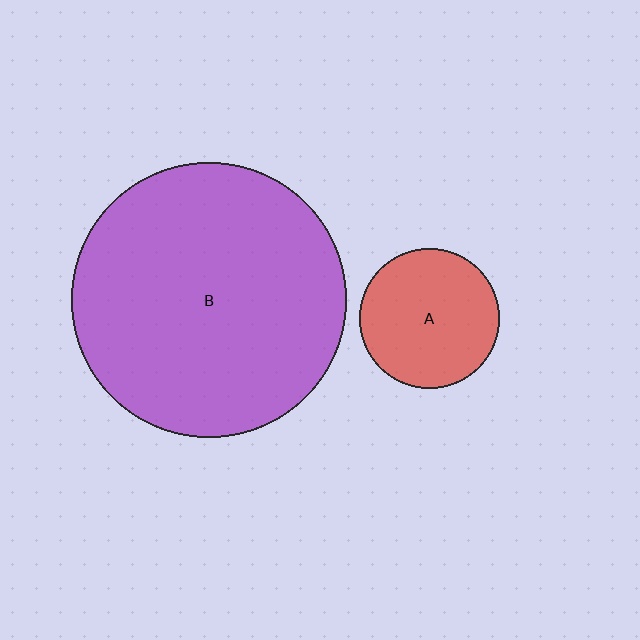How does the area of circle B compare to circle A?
Approximately 3.9 times.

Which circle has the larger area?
Circle B (purple).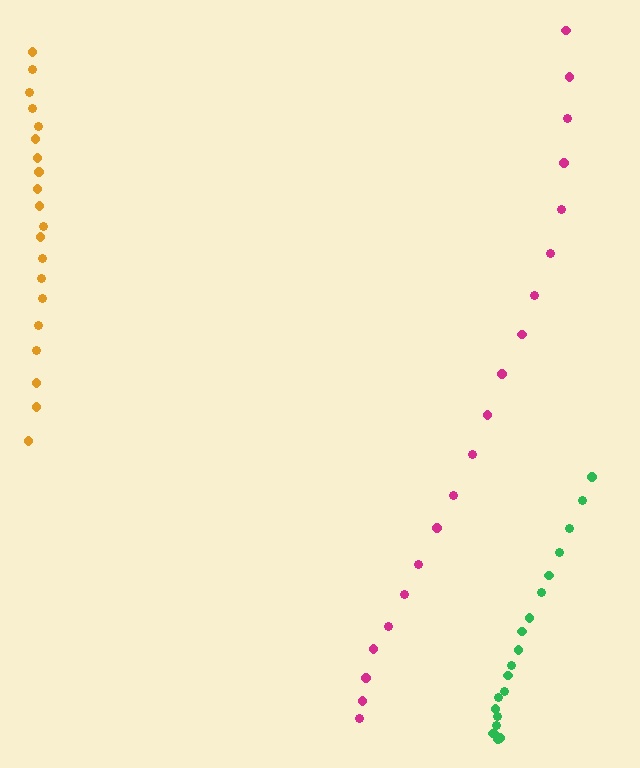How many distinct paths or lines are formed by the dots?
There are 3 distinct paths.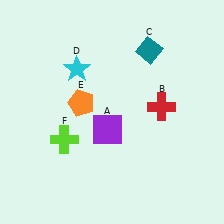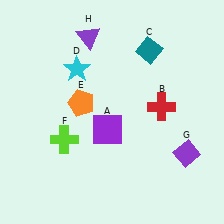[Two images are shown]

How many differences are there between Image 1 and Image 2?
There are 2 differences between the two images.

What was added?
A purple diamond (G), a purple triangle (H) were added in Image 2.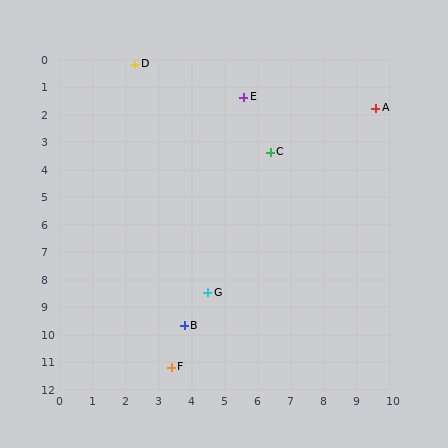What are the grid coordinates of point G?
Point G is at approximately (4.5, 8.5).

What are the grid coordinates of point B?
Point B is at approximately (3.8, 9.7).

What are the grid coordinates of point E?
Point E is at approximately (5.6, 1.4).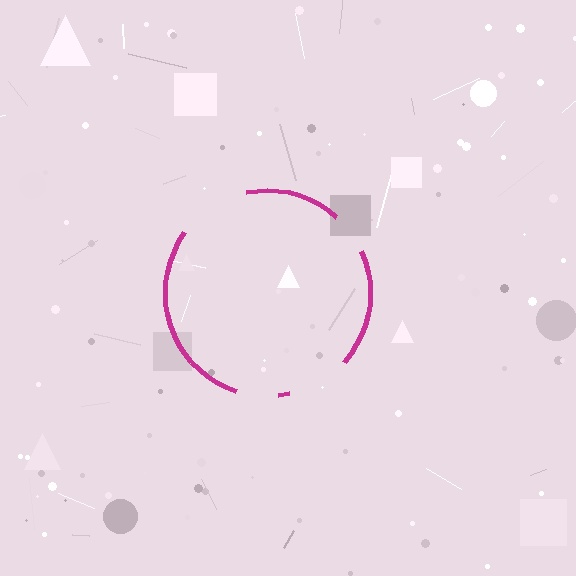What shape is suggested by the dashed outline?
The dashed outline suggests a circle.